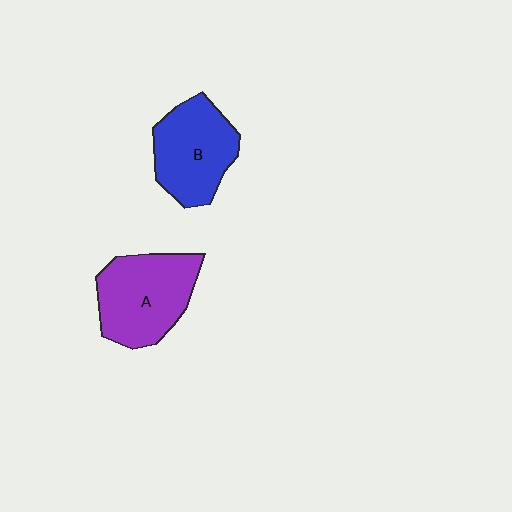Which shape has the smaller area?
Shape B (blue).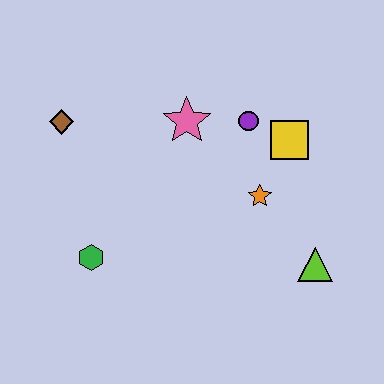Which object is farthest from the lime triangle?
The brown diamond is farthest from the lime triangle.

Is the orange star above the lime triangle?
Yes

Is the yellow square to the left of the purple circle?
No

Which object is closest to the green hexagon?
The brown diamond is closest to the green hexagon.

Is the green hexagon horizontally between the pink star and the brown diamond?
Yes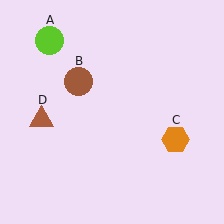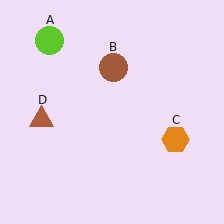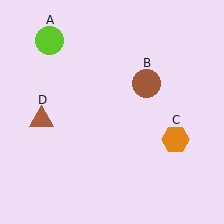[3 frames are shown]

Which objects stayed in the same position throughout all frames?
Lime circle (object A) and orange hexagon (object C) and brown triangle (object D) remained stationary.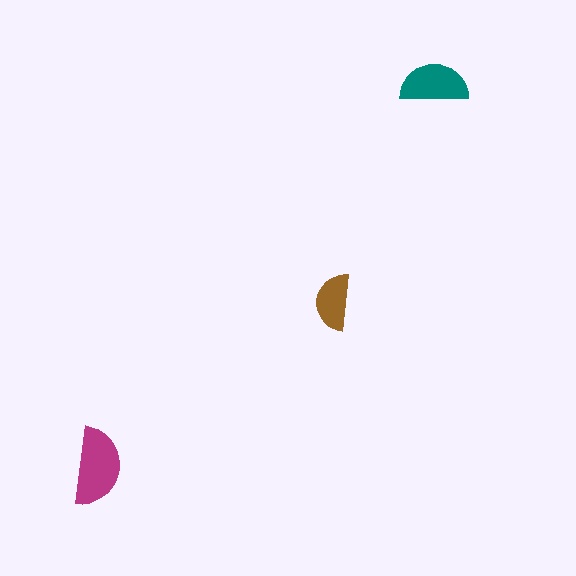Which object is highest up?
The teal semicircle is topmost.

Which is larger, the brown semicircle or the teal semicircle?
The teal one.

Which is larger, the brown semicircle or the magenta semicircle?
The magenta one.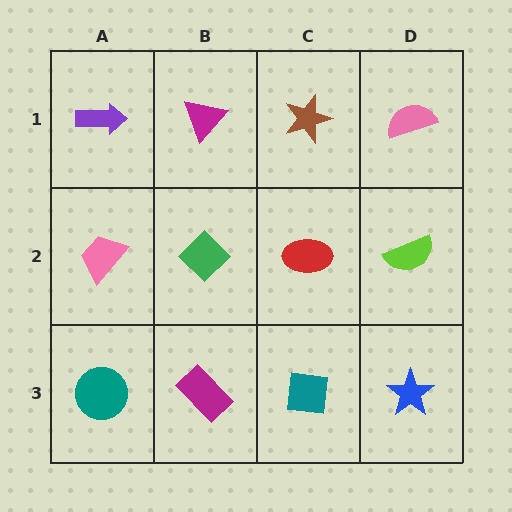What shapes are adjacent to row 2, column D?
A pink semicircle (row 1, column D), a blue star (row 3, column D), a red ellipse (row 2, column C).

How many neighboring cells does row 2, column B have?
4.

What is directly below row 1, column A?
A pink trapezoid.